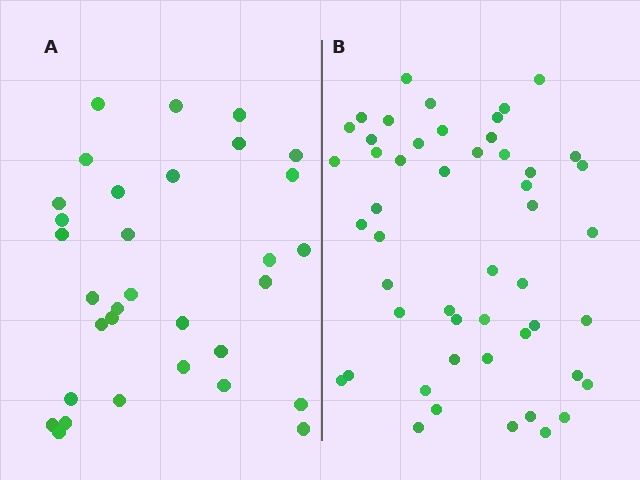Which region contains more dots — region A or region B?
Region B (the right region) has more dots.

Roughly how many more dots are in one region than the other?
Region B has approximately 20 more dots than region A.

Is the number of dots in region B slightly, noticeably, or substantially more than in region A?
Region B has substantially more. The ratio is roughly 1.6 to 1.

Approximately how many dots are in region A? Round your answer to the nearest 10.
About 30 dots. (The exact count is 32, which rounds to 30.)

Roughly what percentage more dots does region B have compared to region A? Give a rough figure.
About 55% more.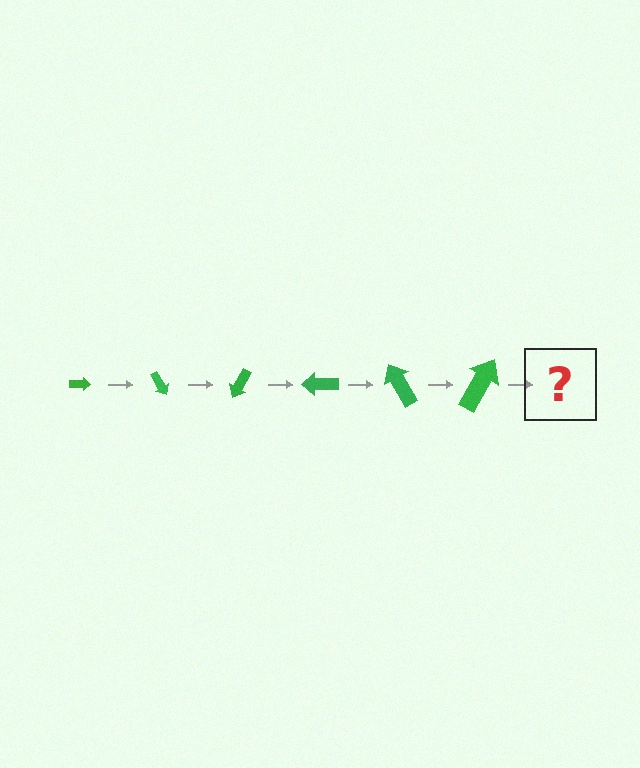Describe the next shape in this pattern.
It should be an arrow, larger than the previous one and rotated 360 degrees from the start.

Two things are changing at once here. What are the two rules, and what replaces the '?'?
The two rules are that the arrow grows larger each step and it rotates 60 degrees each step. The '?' should be an arrow, larger than the previous one and rotated 360 degrees from the start.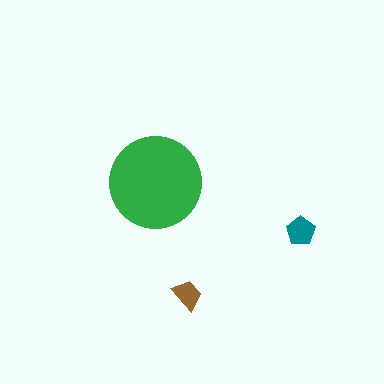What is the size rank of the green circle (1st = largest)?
1st.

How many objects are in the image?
There are 3 objects in the image.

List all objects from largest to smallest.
The green circle, the teal pentagon, the brown trapezoid.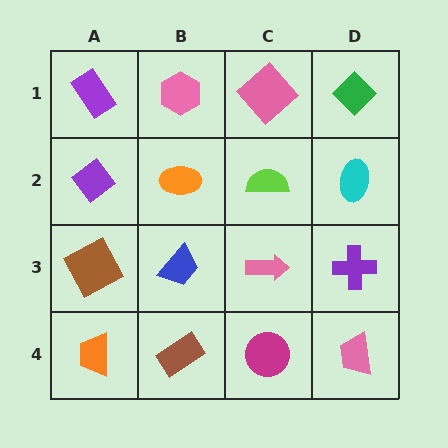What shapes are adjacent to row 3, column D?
A cyan ellipse (row 2, column D), a pink trapezoid (row 4, column D), a pink arrow (row 3, column C).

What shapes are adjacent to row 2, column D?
A green diamond (row 1, column D), a purple cross (row 3, column D), a lime semicircle (row 2, column C).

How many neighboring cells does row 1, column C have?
3.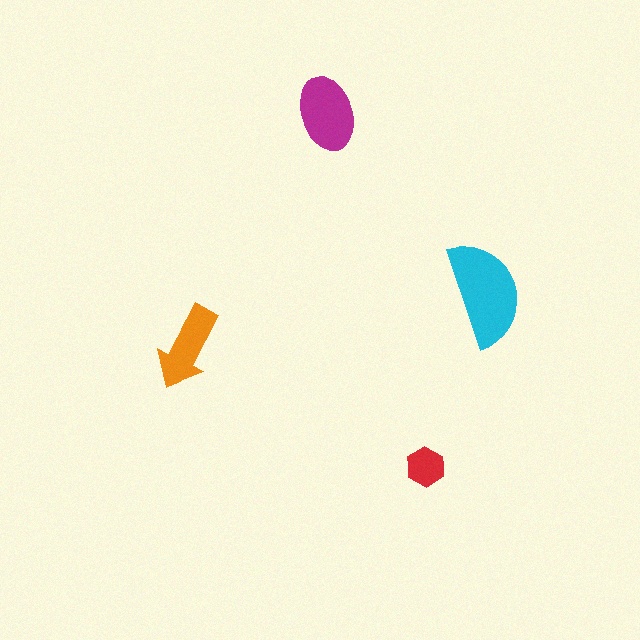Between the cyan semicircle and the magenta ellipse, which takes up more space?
The cyan semicircle.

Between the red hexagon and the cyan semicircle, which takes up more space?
The cyan semicircle.